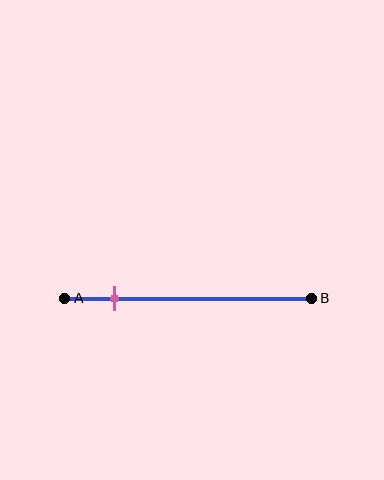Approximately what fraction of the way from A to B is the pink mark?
The pink mark is approximately 20% of the way from A to B.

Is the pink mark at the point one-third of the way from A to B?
No, the mark is at about 20% from A, not at the 33% one-third point.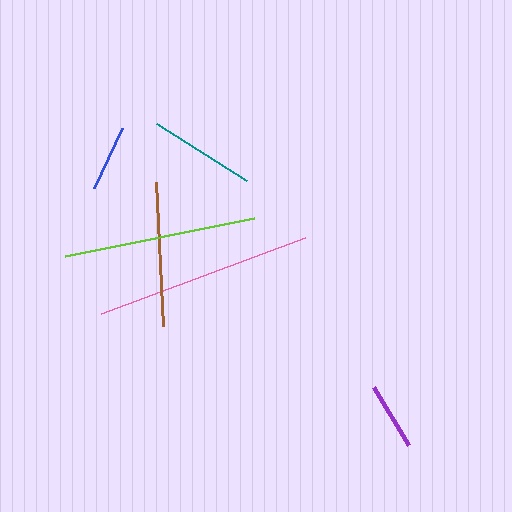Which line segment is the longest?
The pink line is the longest at approximately 217 pixels.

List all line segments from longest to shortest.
From longest to shortest: pink, lime, brown, teal, purple, blue.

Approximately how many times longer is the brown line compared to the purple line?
The brown line is approximately 2.1 times the length of the purple line.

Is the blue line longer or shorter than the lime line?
The lime line is longer than the blue line.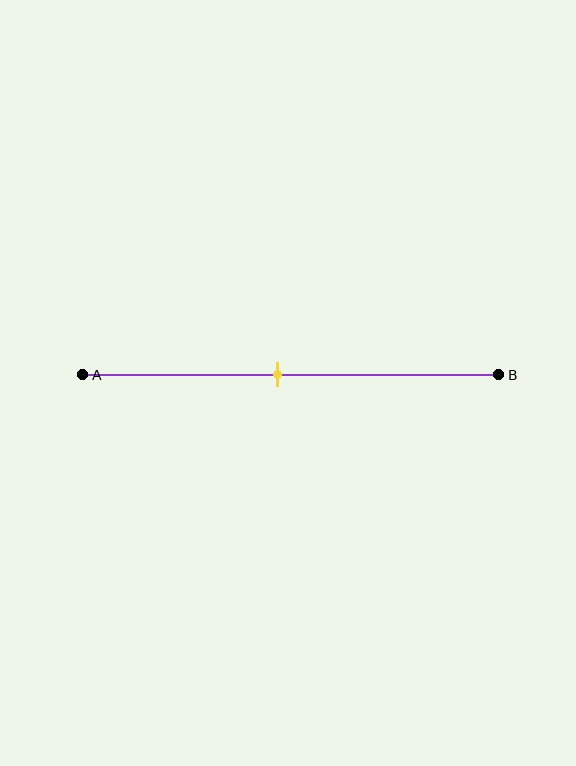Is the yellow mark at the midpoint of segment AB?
No, the mark is at about 45% from A, not at the 50% midpoint.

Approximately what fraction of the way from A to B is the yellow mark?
The yellow mark is approximately 45% of the way from A to B.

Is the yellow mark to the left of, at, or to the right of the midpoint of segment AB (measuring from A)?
The yellow mark is to the left of the midpoint of segment AB.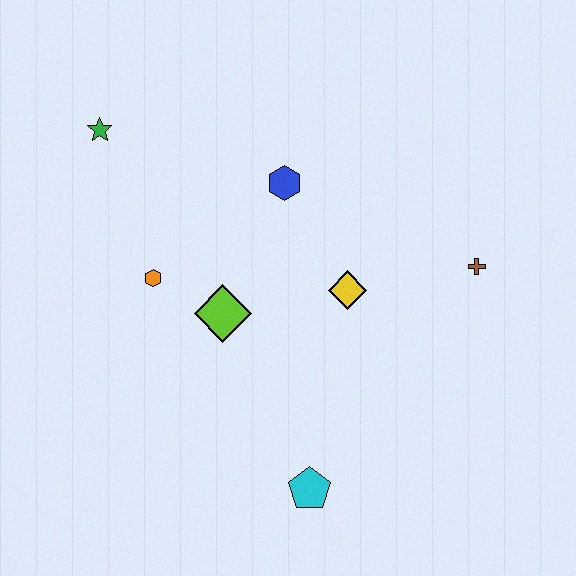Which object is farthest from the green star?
The cyan pentagon is farthest from the green star.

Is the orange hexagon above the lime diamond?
Yes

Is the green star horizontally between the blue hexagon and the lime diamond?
No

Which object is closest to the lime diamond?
The orange hexagon is closest to the lime diamond.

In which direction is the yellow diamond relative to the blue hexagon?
The yellow diamond is below the blue hexagon.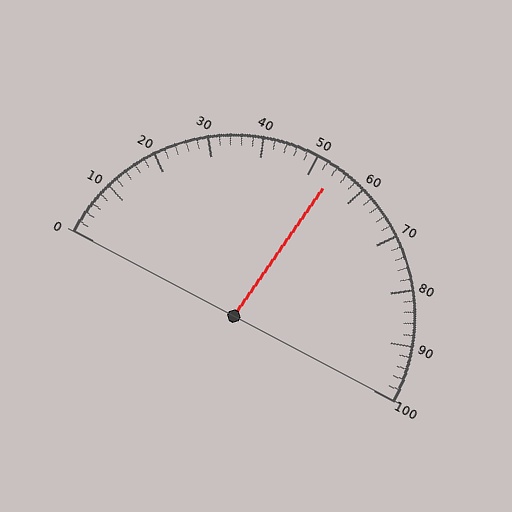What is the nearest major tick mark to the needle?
The nearest major tick mark is 50.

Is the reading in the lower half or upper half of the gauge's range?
The reading is in the upper half of the range (0 to 100).